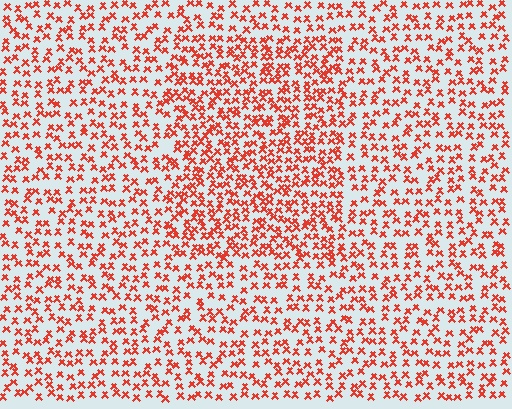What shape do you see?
I see a rectangle.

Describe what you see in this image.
The image contains small red elements arranged at two different densities. A rectangle-shaped region is visible where the elements are more densely packed than the surrounding area.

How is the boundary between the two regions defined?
The boundary is defined by a change in element density (approximately 1.6x ratio). All elements are the same color, size, and shape.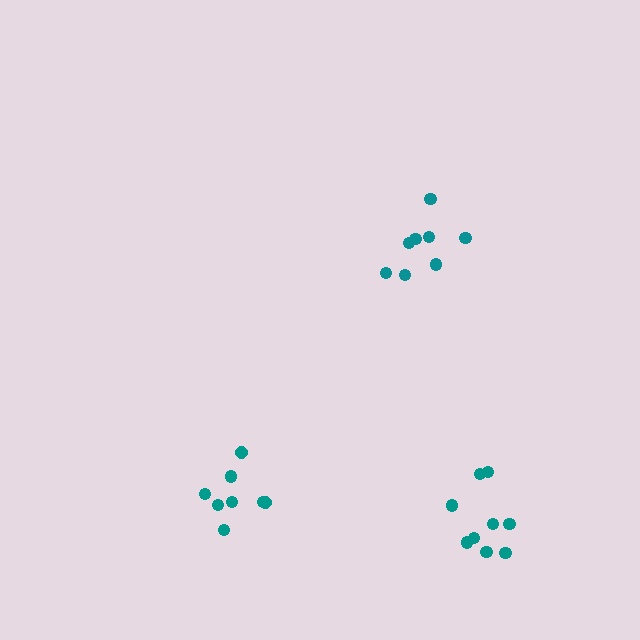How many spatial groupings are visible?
There are 3 spatial groupings.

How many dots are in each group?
Group 1: 8 dots, Group 2: 8 dots, Group 3: 9 dots (25 total).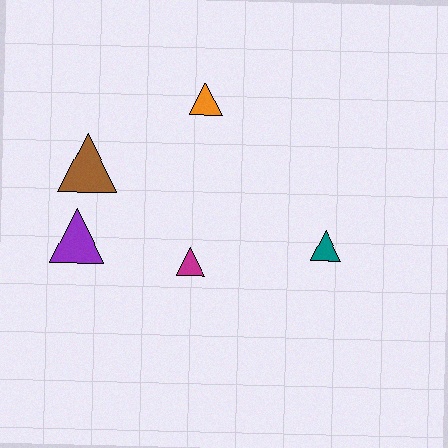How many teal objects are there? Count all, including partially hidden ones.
There is 1 teal object.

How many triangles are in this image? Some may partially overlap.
There are 5 triangles.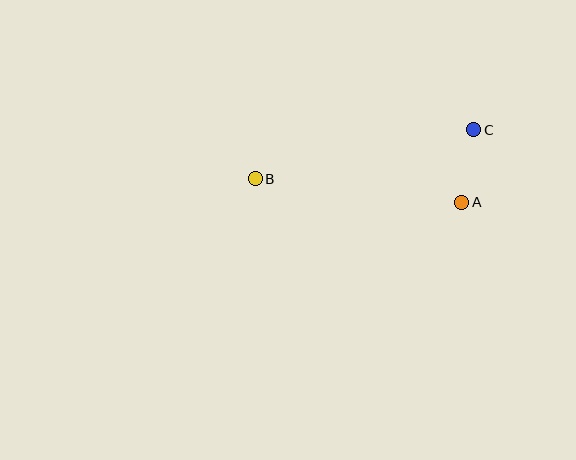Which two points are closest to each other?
Points A and C are closest to each other.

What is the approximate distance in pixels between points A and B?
The distance between A and B is approximately 208 pixels.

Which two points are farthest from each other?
Points B and C are farthest from each other.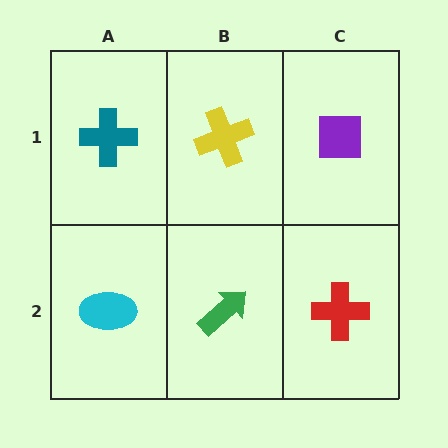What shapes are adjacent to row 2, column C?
A purple square (row 1, column C), a green arrow (row 2, column B).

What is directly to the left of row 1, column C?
A yellow cross.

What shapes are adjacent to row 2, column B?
A yellow cross (row 1, column B), a cyan ellipse (row 2, column A), a red cross (row 2, column C).